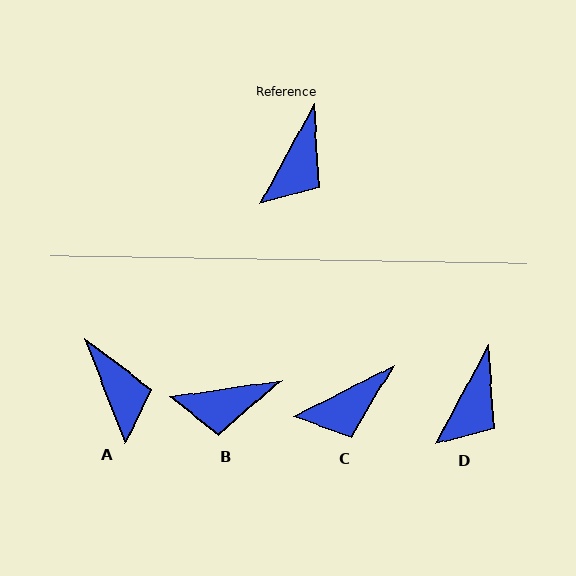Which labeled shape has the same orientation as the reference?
D.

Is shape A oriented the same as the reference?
No, it is off by about 49 degrees.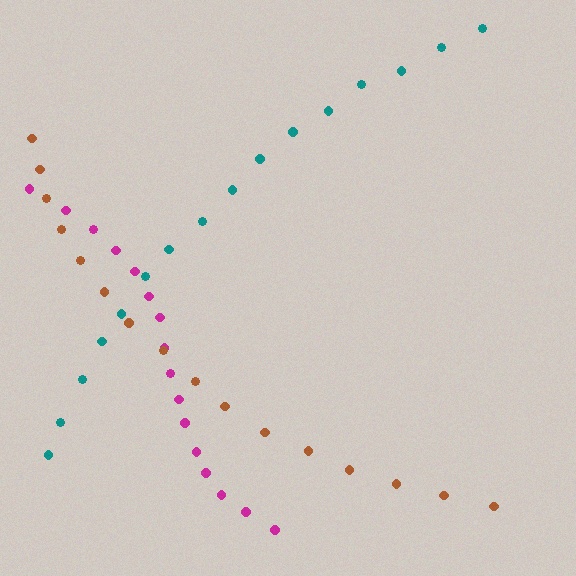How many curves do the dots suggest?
There are 3 distinct paths.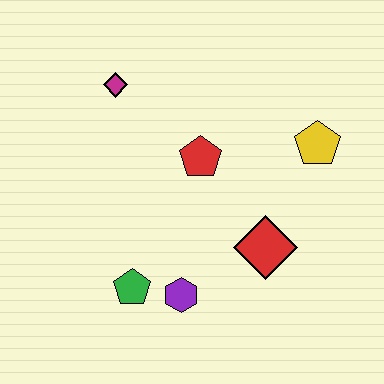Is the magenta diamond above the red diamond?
Yes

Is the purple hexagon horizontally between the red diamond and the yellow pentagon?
No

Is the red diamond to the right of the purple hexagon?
Yes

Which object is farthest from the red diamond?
The magenta diamond is farthest from the red diamond.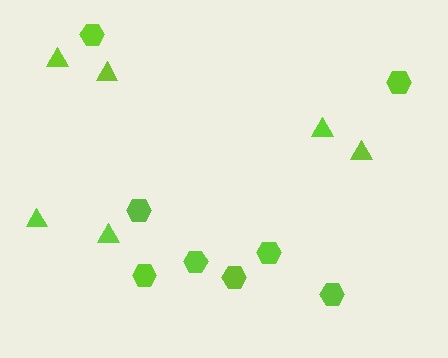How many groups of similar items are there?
There are 2 groups: one group of hexagons (8) and one group of triangles (6).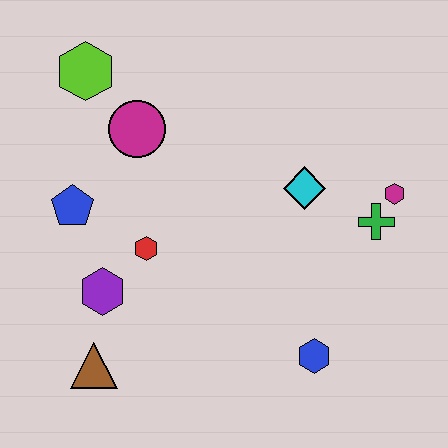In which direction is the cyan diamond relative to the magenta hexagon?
The cyan diamond is to the left of the magenta hexagon.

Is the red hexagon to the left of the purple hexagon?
No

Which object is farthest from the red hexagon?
The magenta hexagon is farthest from the red hexagon.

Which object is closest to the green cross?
The magenta hexagon is closest to the green cross.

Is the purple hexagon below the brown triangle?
No